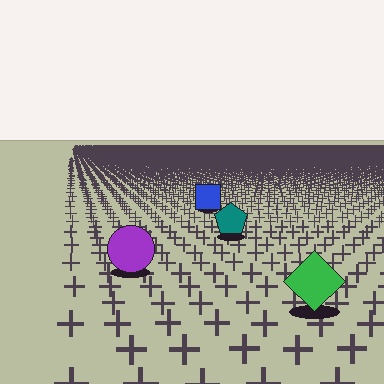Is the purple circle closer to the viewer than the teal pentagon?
Yes. The purple circle is closer — you can tell from the texture gradient: the ground texture is coarser near it.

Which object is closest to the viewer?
The green diamond is closest. The texture marks near it are larger and more spread out.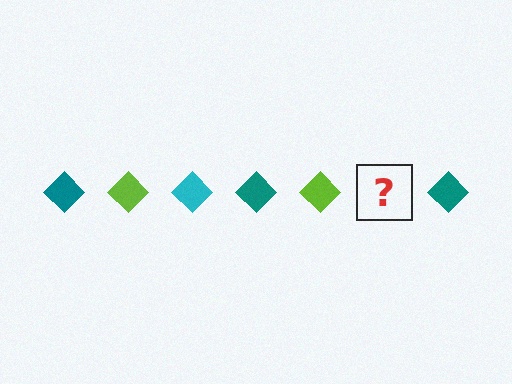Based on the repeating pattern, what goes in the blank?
The blank should be a cyan diamond.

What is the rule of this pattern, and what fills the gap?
The rule is that the pattern cycles through teal, lime, cyan diamonds. The gap should be filled with a cyan diamond.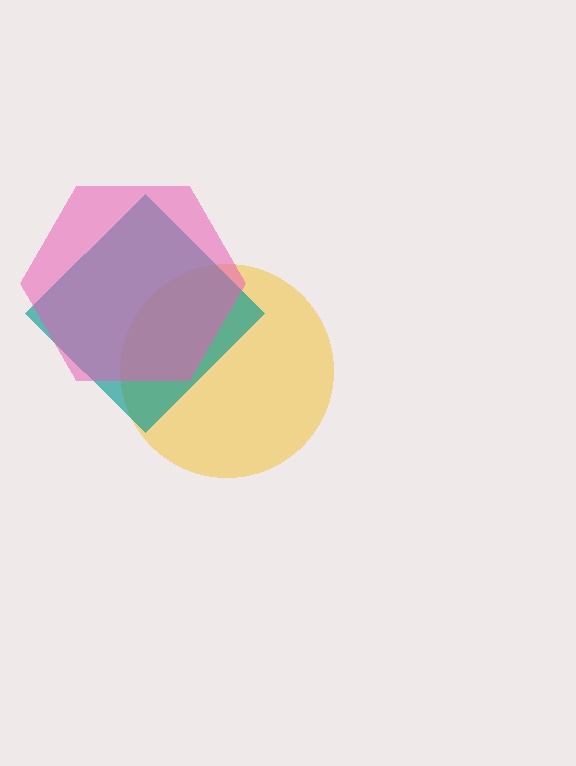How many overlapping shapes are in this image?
There are 3 overlapping shapes in the image.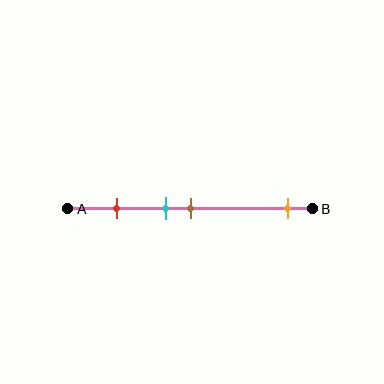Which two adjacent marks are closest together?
The cyan and brown marks are the closest adjacent pair.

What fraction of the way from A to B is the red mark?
The red mark is approximately 20% (0.2) of the way from A to B.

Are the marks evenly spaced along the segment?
No, the marks are not evenly spaced.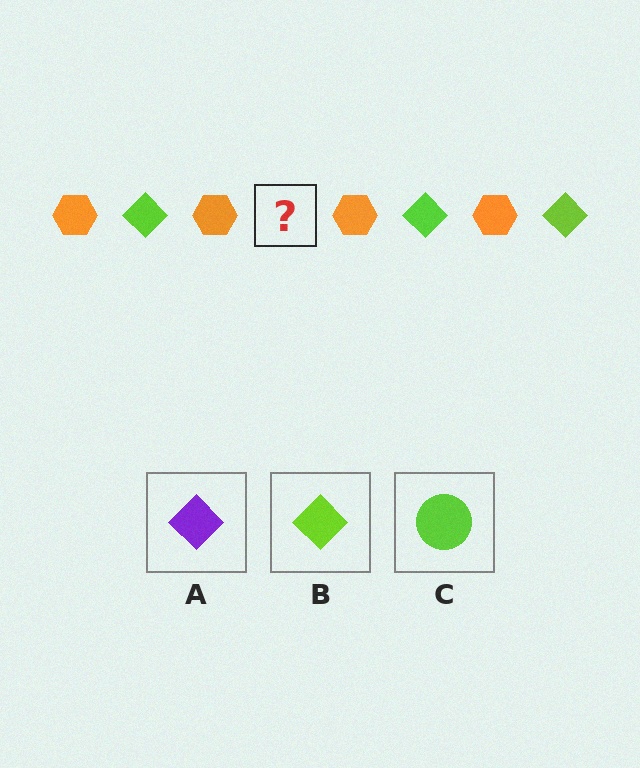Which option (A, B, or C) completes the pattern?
B.